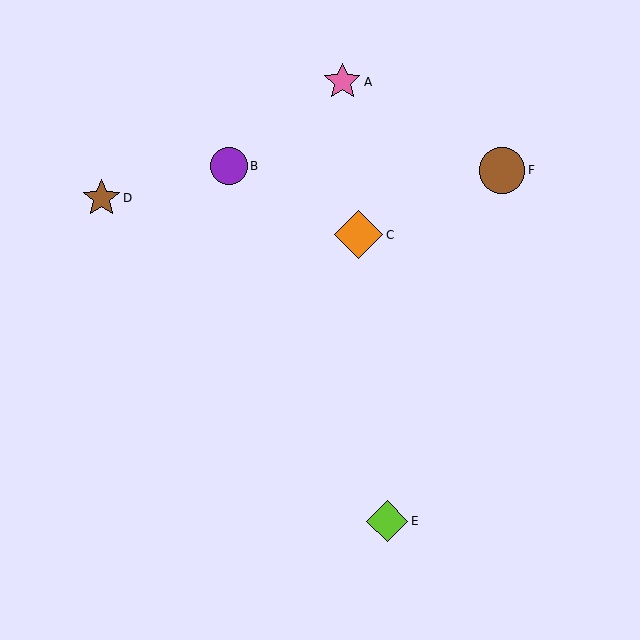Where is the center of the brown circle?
The center of the brown circle is at (502, 170).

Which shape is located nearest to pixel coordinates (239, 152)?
The purple circle (labeled B) at (229, 166) is nearest to that location.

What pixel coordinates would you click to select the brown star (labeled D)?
Click at (102, 198) to select the brown star D.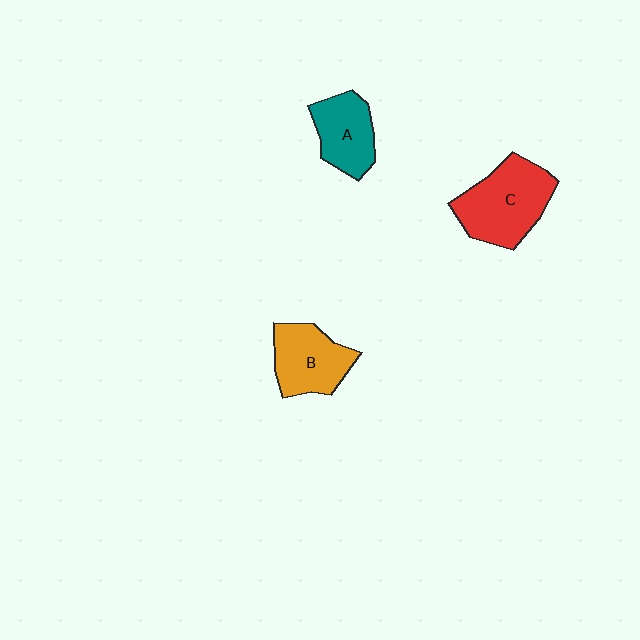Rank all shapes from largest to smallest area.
From largest to smallest: C (red), B (orange), A (teal).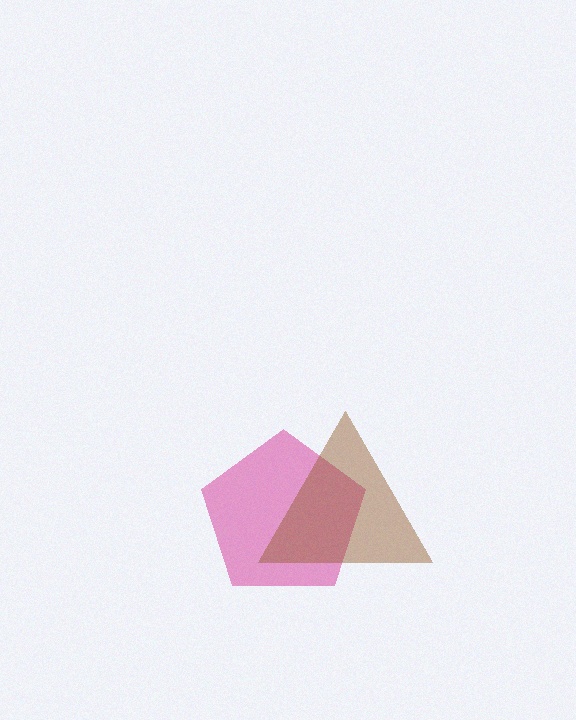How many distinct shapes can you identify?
There are 2 distinct shapes: a magenta pentagon, a brown triangle.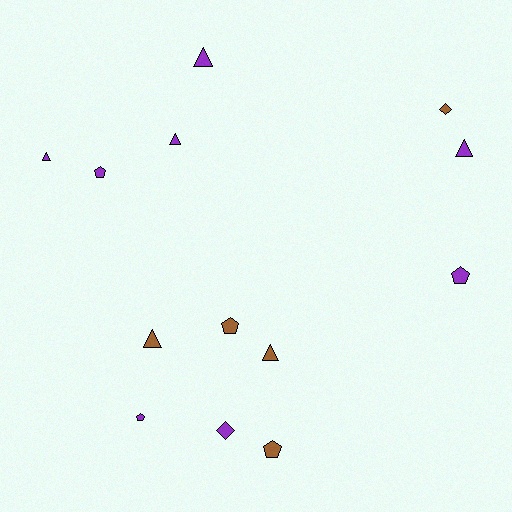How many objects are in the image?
There are 13 objects.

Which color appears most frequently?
Purple, with 8 objects.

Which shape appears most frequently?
Triangle, with 6 objects.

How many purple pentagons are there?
There are 3 purple pentagons.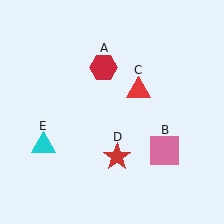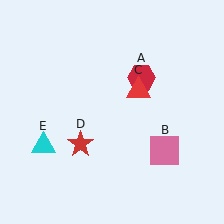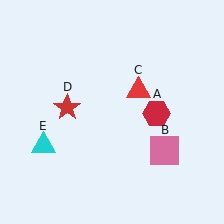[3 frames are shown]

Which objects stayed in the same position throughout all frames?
Pink square (object B) and red triangle (object C) and cyan triangle (object E) remained stationary.